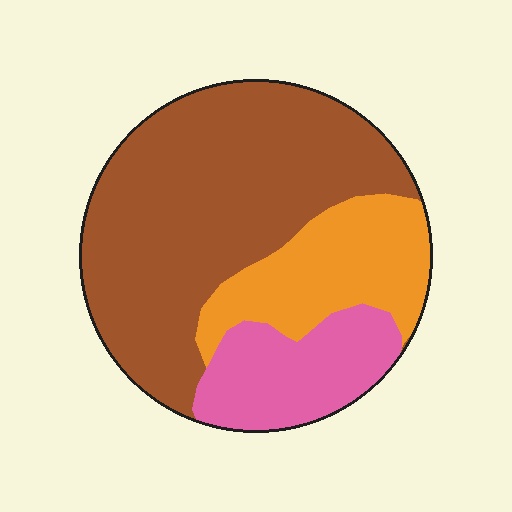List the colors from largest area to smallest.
From largest to smallest: brown, orange, pink.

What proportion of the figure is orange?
Orange takes up about one fifth (1/5) of the figure.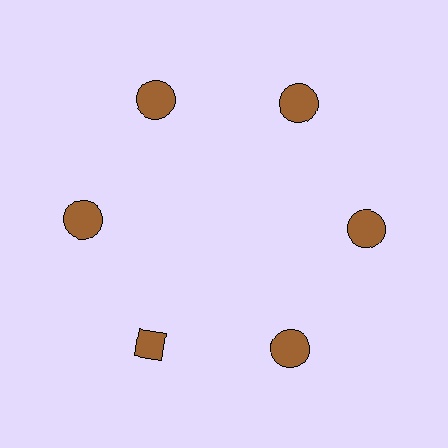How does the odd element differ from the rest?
It has a different shape: diamond instead of circle.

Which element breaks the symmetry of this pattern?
The brown diamond at roughly the 7 o'clock position breaks the symmetry. All other shapes are brown circles.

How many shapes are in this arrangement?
There are 6 shapes arranged in a ring pattern.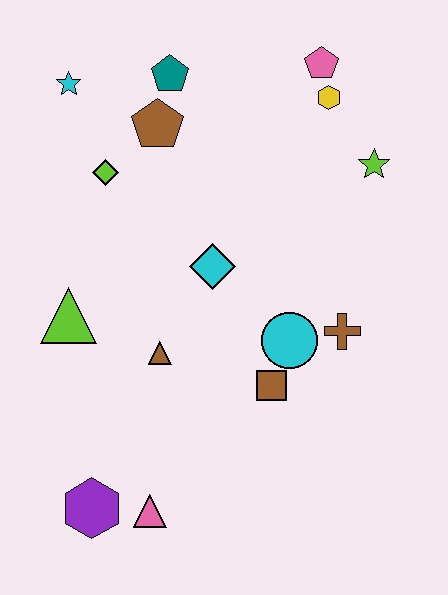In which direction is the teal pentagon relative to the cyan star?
The teal pentagon is to the right of the cyan star.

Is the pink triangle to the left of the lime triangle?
No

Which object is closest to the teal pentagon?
The brown pentagon is closest to the teal pentagon.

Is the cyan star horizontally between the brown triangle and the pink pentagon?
No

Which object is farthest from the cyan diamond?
The purple hexagon is farthest from the cyan diamond.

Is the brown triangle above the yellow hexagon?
No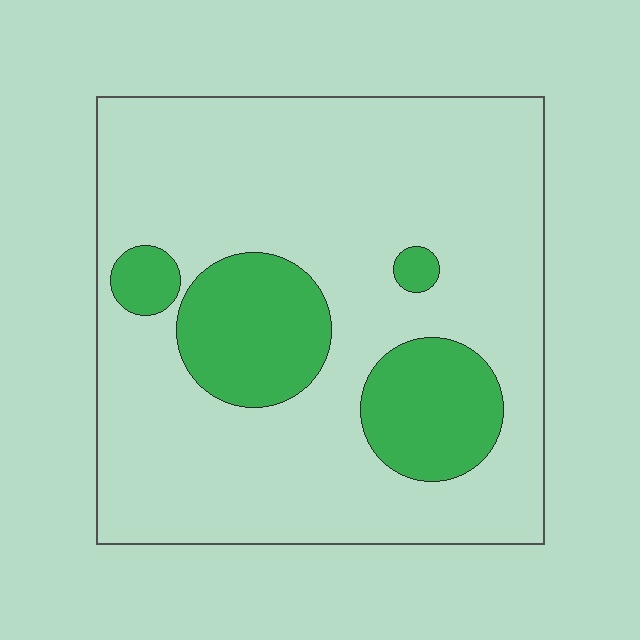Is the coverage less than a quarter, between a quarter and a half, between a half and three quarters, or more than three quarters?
Less than a quarter.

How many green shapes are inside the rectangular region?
4.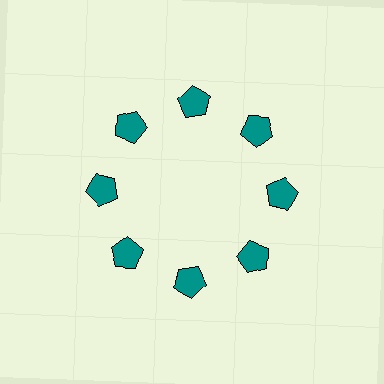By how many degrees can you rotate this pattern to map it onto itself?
The pattern maps onto itself every 45 degrees of rotation.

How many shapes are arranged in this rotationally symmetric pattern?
There are 8 shapes, arranged in 8 groups of 1.